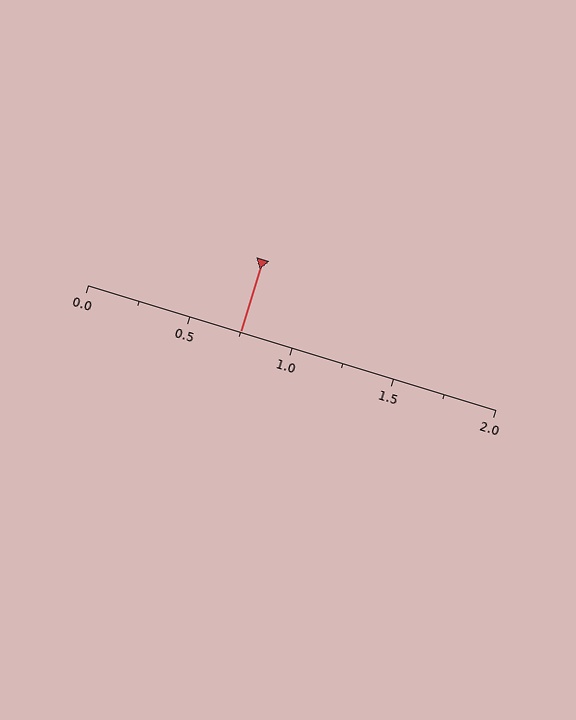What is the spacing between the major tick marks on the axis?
The major ticks are spaced 0.5 apart.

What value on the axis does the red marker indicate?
The marker indicates approximately 0.75.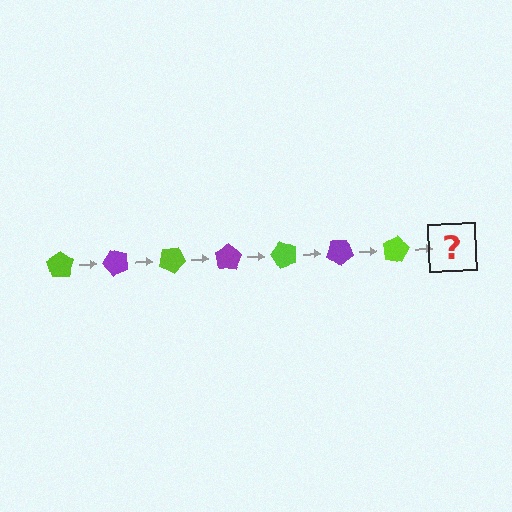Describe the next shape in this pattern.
It should be a purple pentagon, rotated 350 degrees from the start.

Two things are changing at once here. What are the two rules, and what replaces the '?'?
The two rules are that it rotates 50 degrees each step and the color cycles through lime and purple. The '?' should be a purple pentagon, rotated 350 degrees from the start.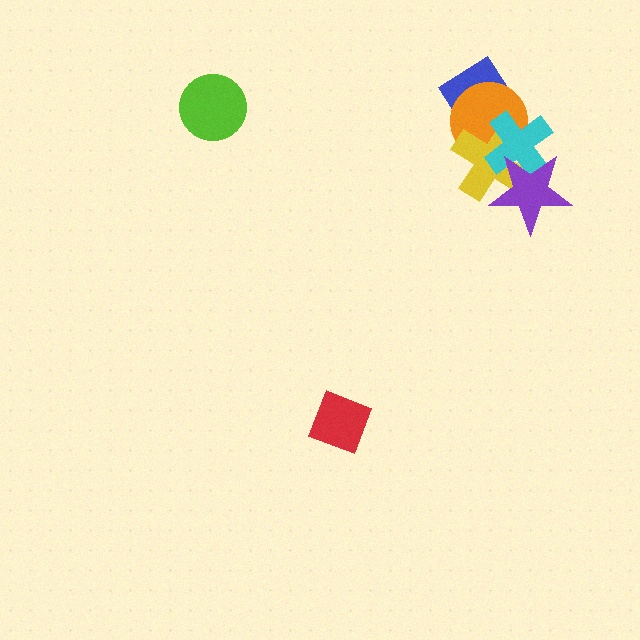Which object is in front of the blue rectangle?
The orange circle is in front of the blue rectangle.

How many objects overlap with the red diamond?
0 objects overlap with the red diamond.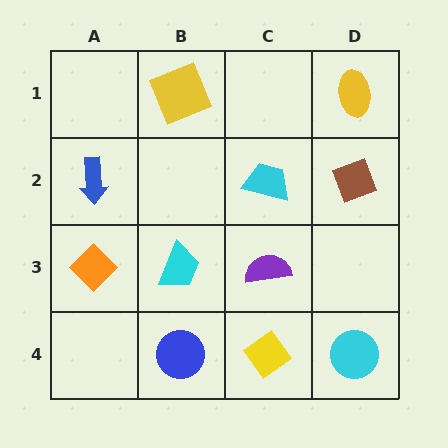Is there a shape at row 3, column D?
No, that cell is empty.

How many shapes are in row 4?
3 shapes.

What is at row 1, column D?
A yellow ellipse.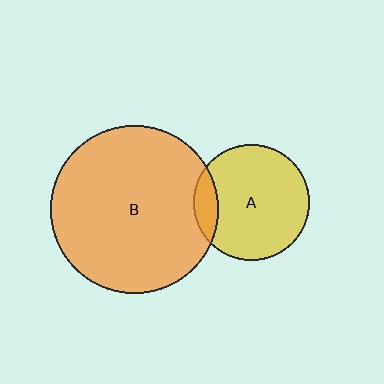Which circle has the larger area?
Circle B (orange).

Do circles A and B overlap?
Yes.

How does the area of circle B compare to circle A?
Approximately 2.1 times.